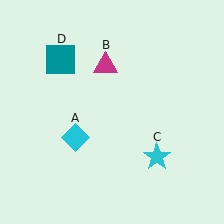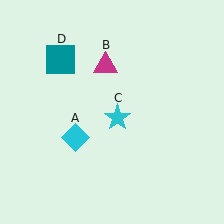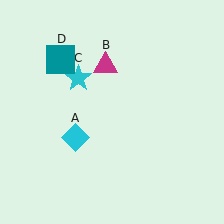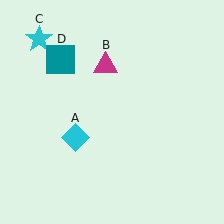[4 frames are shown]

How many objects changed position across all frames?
1 object changed position: cyan star (object C).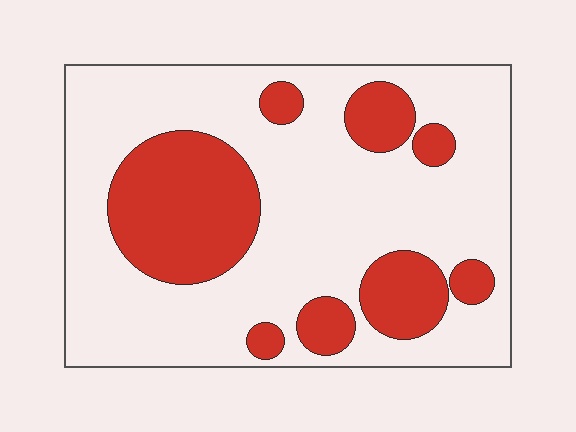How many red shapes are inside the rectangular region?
8.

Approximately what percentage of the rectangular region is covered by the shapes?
Approximately 30%.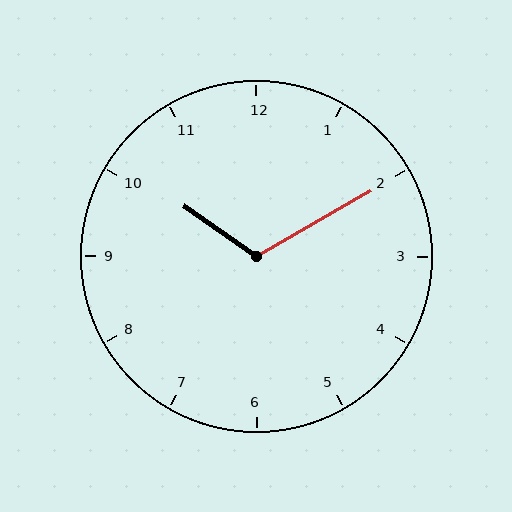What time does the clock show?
10:10.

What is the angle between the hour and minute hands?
Approximately 115 degrees.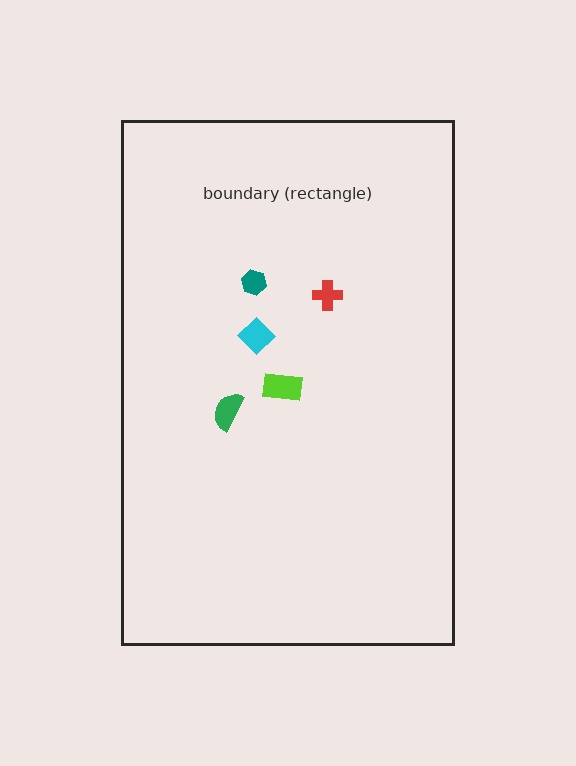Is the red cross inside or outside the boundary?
Inside.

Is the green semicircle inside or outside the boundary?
Inside.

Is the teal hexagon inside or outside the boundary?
Inside.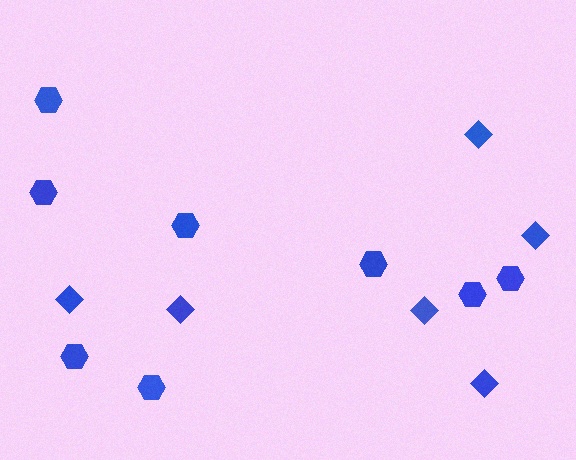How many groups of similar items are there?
There are 2 groups: one group of diamonds (6) and one group of hexagons (8).